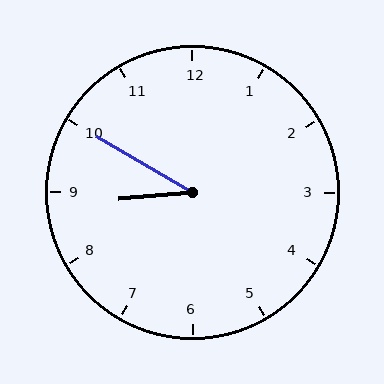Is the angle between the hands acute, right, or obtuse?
It is acute.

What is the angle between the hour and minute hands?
Approximately 35 degrees.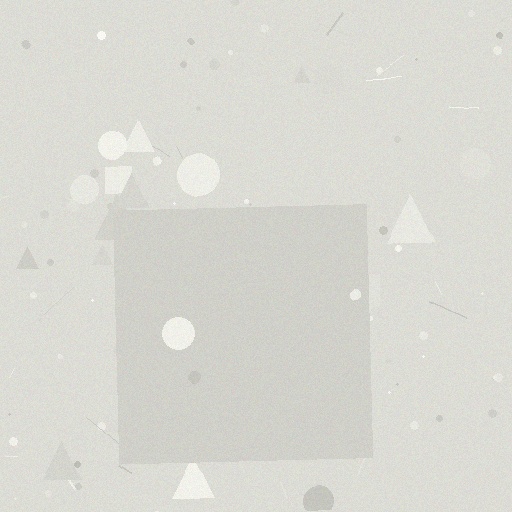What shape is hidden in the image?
A square is hidden in the image.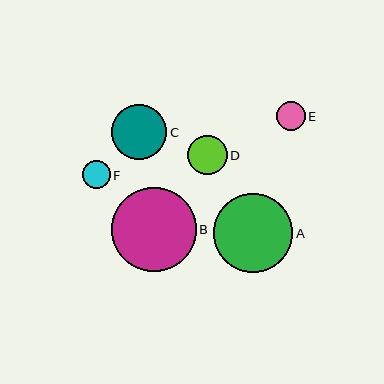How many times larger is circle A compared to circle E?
Circle A is approximately 2.7 times the size of circle E.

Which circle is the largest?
Circle B is the largest with a size of approximately 84 pixels.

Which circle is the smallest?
Circle F is the smallest with a size of approximately 28 pixels.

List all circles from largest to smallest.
From largest to smallest: B, A, C, D, E, F.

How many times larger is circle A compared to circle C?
Circle A is approximately 1.4 times the size of circle C.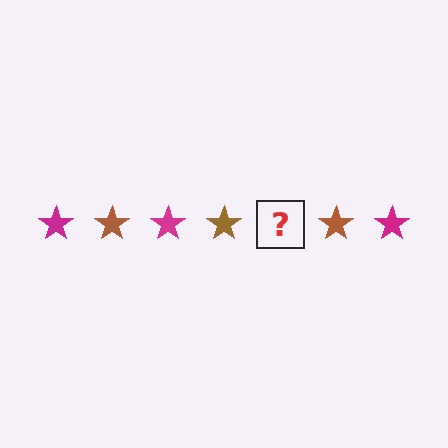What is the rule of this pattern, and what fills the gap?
The rule is that the pattern cycles through magenta, brown stars. The gap should be filled with a magenta star.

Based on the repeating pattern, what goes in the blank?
The blank should be a magenta star.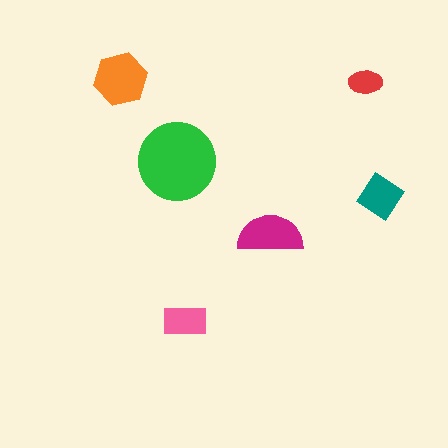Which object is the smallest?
The red ellipse.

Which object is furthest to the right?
The teal diamond is rightmost.